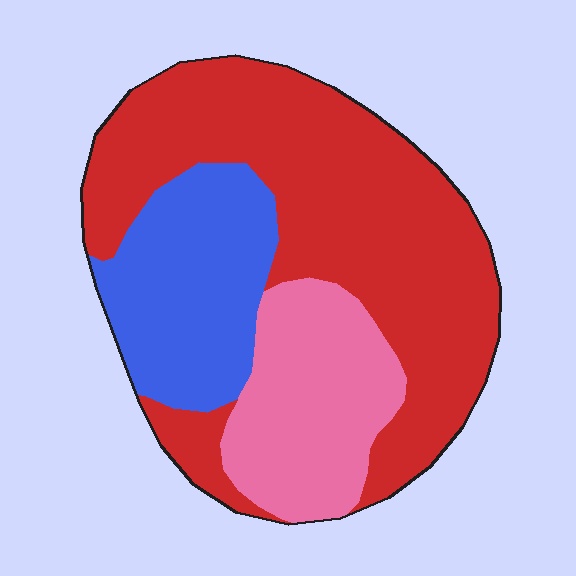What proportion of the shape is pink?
Pink takes up about one fifth (1/5) of the shape.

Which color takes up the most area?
Red, at roughly 55%.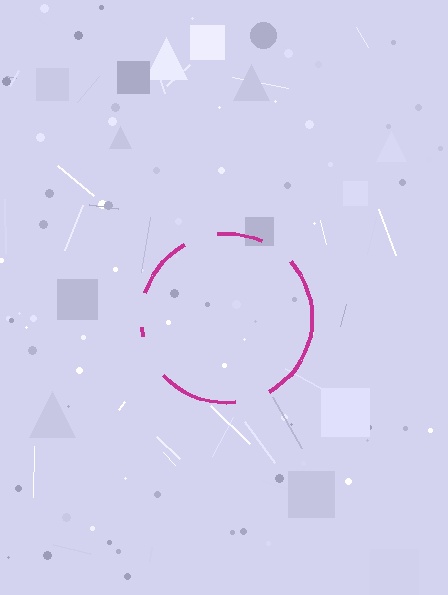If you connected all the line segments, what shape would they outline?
They would outline a circle.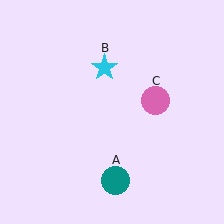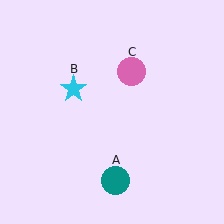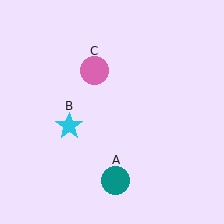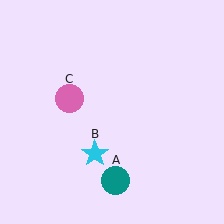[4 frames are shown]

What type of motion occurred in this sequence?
The cyan star (object B), pink circle (object C) rotated counterclockwise around the center of the scene.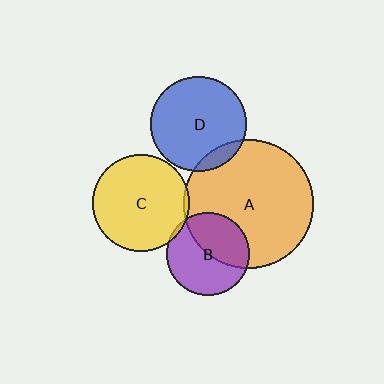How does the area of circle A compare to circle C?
Approximately 1.8 times.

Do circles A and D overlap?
Yes.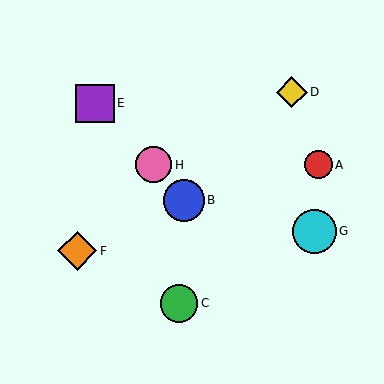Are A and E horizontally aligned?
No, A is at y≈165 and E is at y≈103.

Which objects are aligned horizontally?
Objects A, H are aligned horizontally.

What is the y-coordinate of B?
Object B is at y≈200.